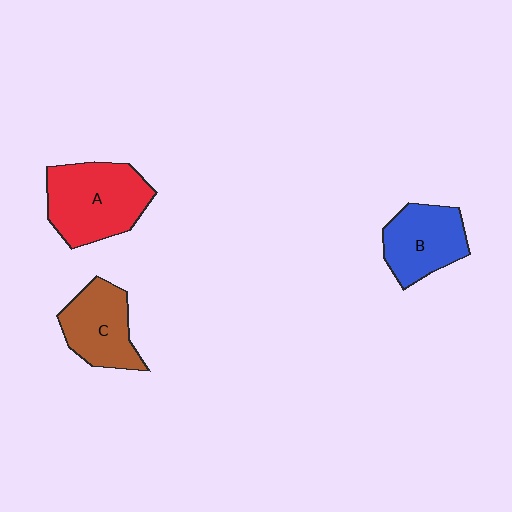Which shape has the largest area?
Shape A (red).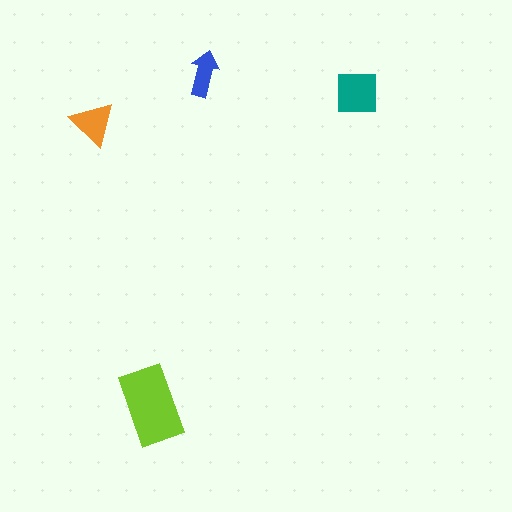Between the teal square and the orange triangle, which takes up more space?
The teal square.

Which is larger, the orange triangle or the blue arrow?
The orange triangle.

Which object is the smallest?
The blue arrow.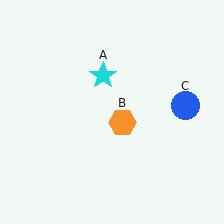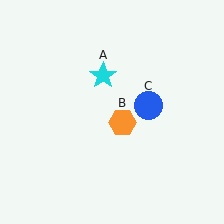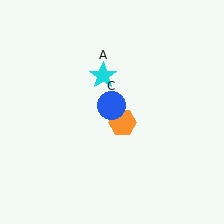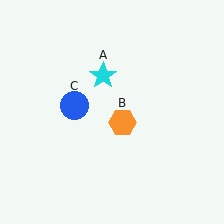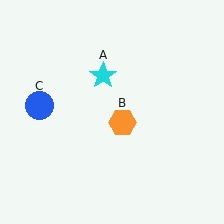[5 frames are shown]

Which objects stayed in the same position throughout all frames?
Cyan star (object A) and orange hexagon (object B) remained stationary.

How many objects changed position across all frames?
1 object changed position: blue circle (object C).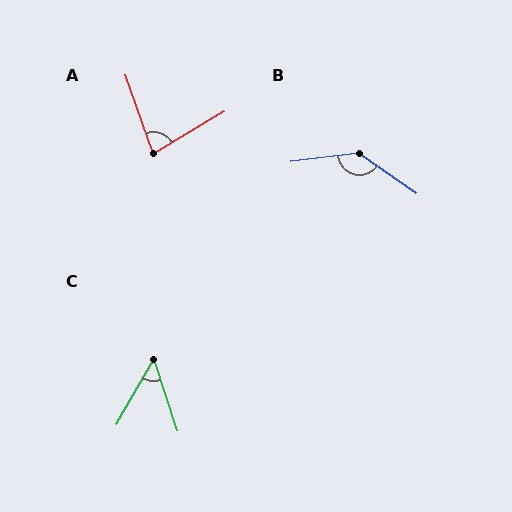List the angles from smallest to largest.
C (48°), A (79°), B (138°).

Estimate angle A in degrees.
Approximately 79 degrees.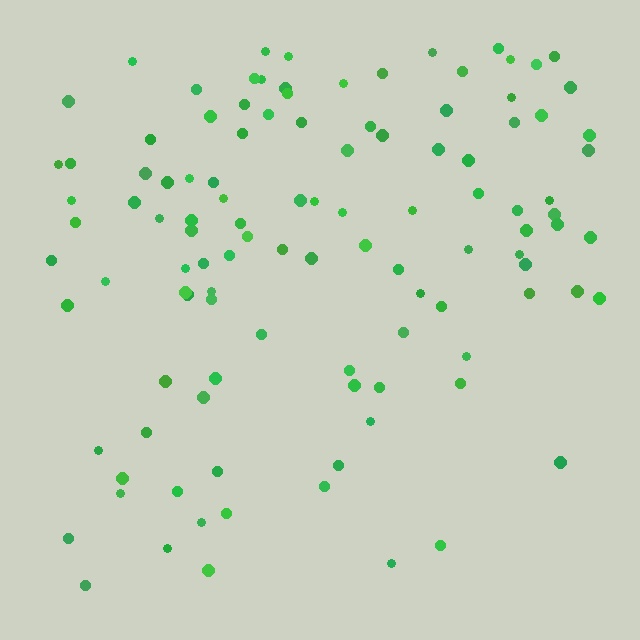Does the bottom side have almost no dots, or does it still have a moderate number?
Still a moderate number, just noticeably fewer than the top.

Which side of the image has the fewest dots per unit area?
The bottom.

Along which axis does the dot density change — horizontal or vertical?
Vertical.